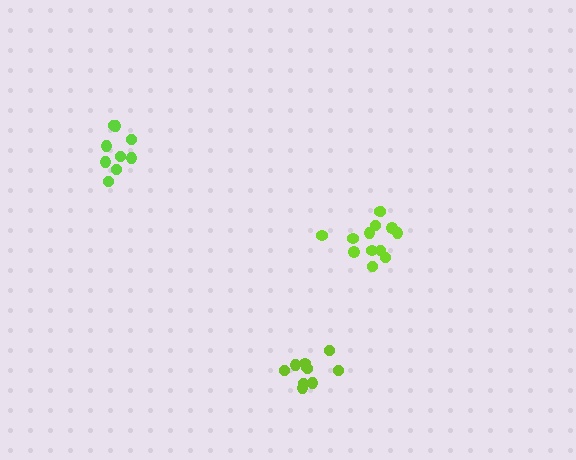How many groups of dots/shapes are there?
There are 3 groups.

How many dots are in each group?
Group 1: 13 dots, Group 2: 9 dots, Group 3: 10 dots (32 total).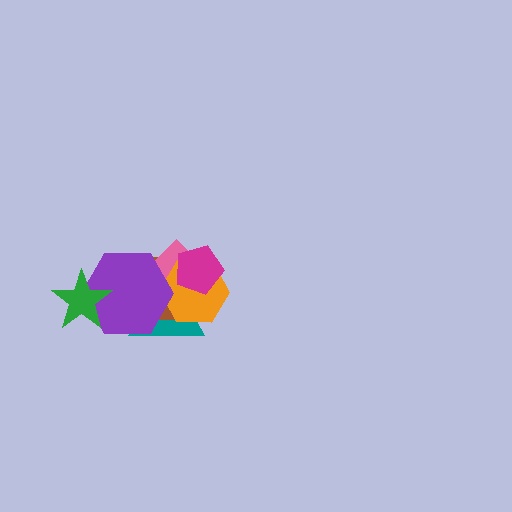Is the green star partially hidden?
No, no other shape covers it.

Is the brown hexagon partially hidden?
Yes, it is partially covered by another shape.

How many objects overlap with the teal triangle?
5 objects overlap with the teal triangle.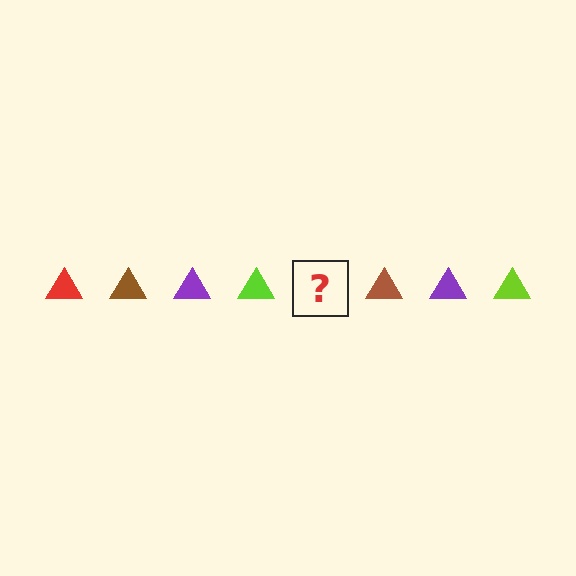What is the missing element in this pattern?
The missing element is a red triangle.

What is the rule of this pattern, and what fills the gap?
The rule is that the pattern cycles through red, brown, purple, lime triangles. The gap should be filled with a red triangle.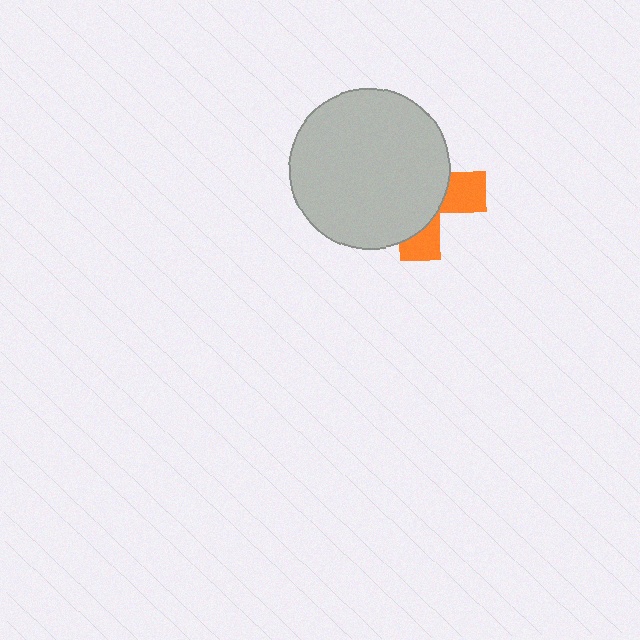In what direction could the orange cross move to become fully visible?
The orange cross could move right. That would shift it out from behind the light gray circle entirely.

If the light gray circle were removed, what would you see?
You would see the complete orange cross.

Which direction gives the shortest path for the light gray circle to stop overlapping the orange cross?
Moving left gives the shortest separation.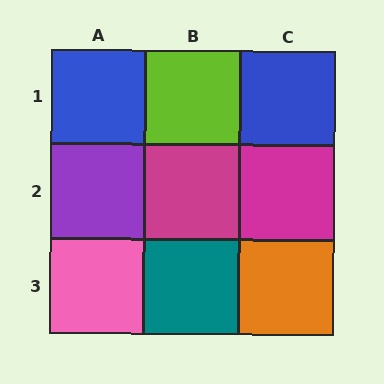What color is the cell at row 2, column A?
Purple.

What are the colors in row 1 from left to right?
Blue, lime, blue.